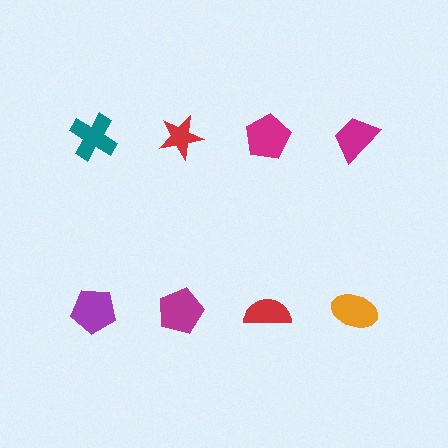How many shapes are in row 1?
4 shapes.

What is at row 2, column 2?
A magenta pentagon.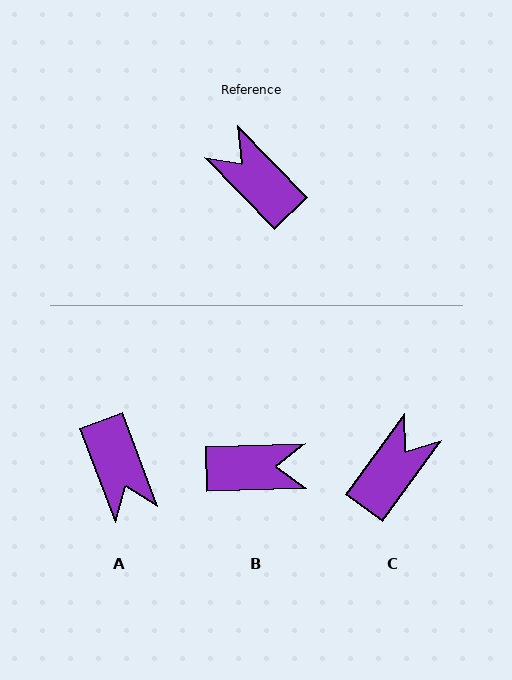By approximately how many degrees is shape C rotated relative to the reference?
Approximately 80 degrees clockwise.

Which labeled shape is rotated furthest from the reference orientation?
A, about 156 degrees away.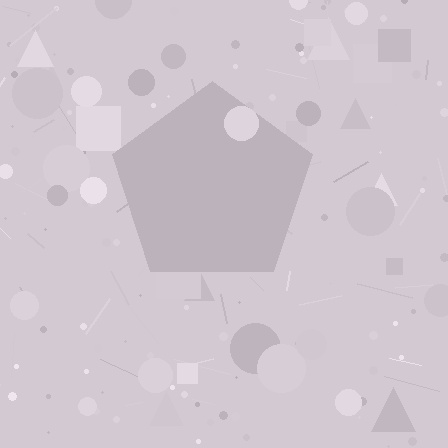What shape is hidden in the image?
A pentagon is hidden in the image.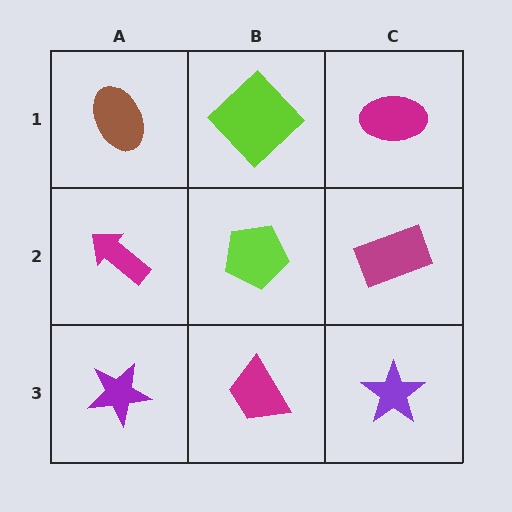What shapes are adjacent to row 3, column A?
A magenta arrow (row 2, column A), a magenta trapezoid (row 3, column B).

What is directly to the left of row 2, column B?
A magenta arrow.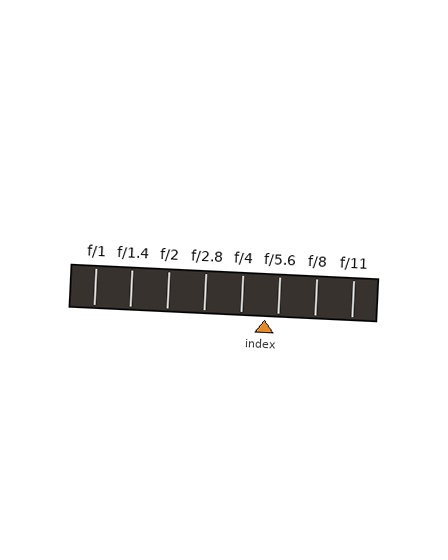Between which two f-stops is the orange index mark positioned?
The index mark is between f/4 and f/5.6.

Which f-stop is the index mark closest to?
The index mark is closest to f/5.6.